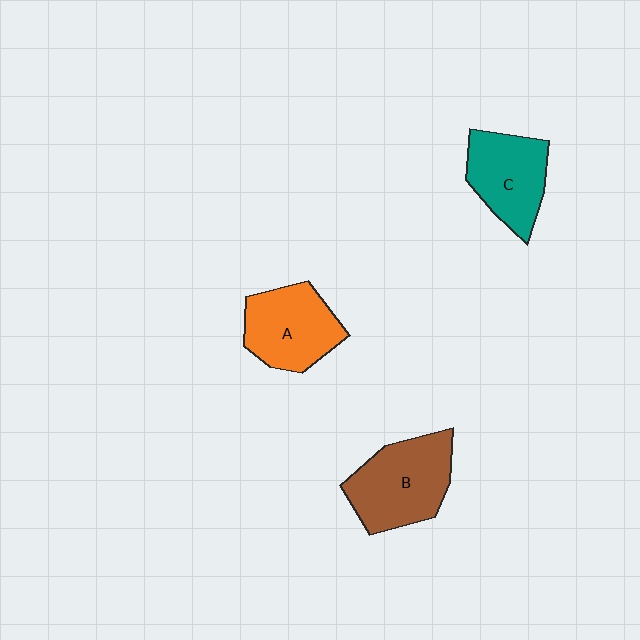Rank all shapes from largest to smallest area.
From largest to smallest: B (brown), A (orange), C (teal).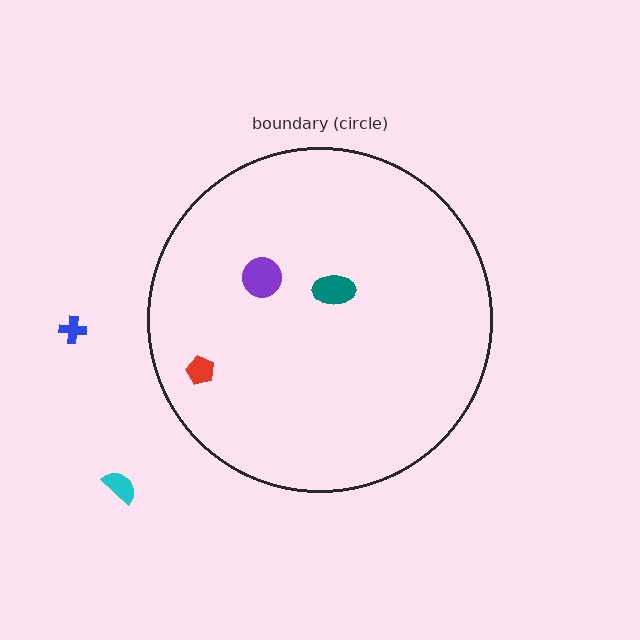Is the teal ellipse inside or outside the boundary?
Inside.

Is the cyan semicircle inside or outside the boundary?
Outside.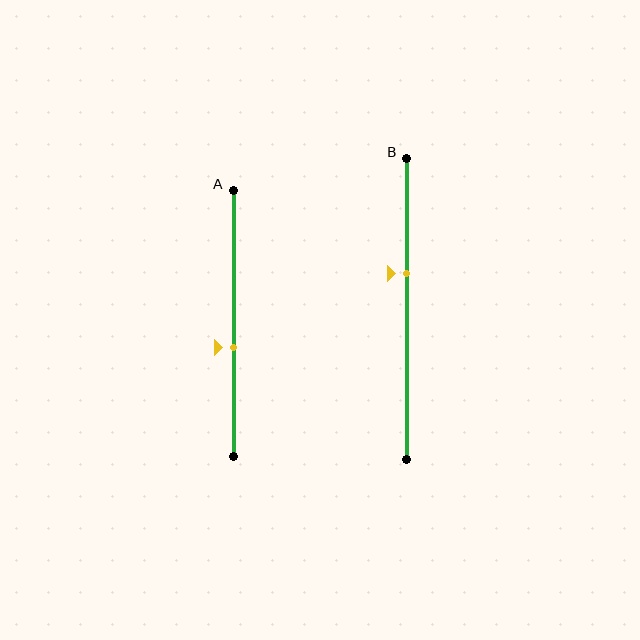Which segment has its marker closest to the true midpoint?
Segment A has its marker closest to the true midpoint.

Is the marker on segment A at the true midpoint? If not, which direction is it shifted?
No, the marker on segment A is shifted downward by about 9% of the segment length.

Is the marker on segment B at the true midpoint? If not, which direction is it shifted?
No, the marker on segment B is shifted upward by about 12% of the segment length.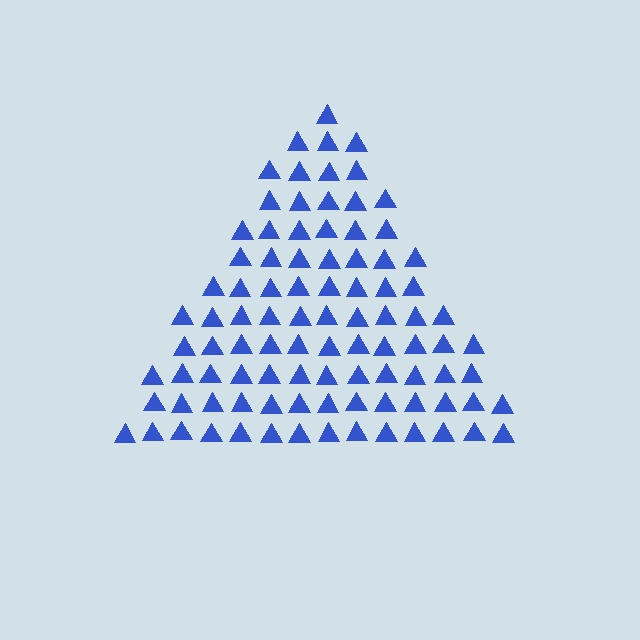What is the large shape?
The large shape is a triangle.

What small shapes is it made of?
It is made of small triangles.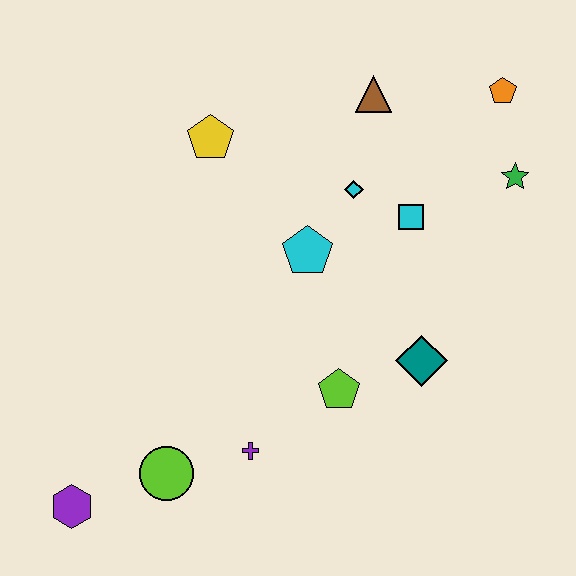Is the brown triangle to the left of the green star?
Yes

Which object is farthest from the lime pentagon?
The orange pentagon is farthest from the lime pentagon.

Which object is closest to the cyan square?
The cyan diamond is closest to the cyan square.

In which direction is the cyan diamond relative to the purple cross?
The cyan diamond is above the purple cross.